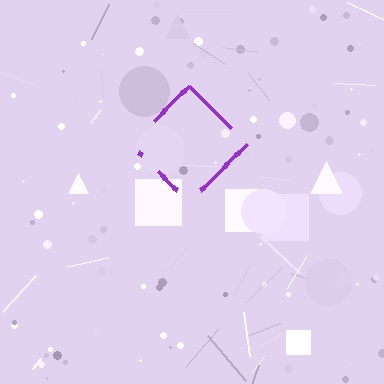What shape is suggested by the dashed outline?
The dashed outline suggests a diamond.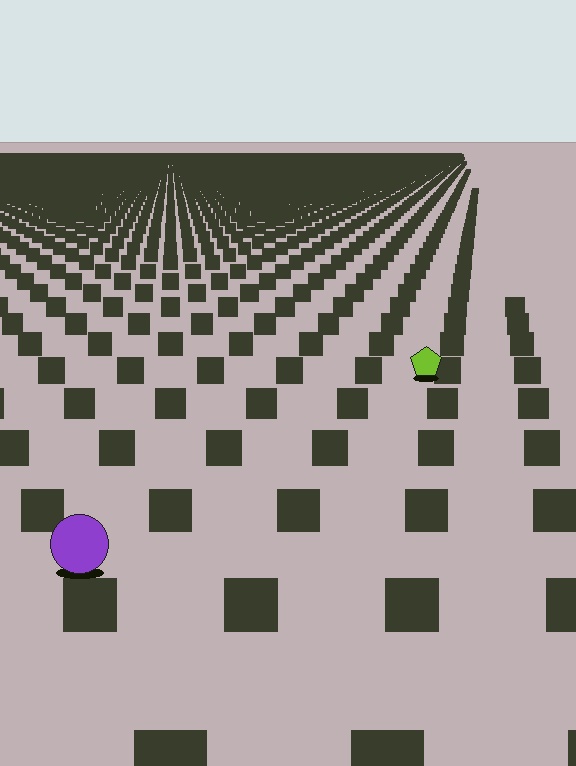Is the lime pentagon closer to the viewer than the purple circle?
No. The purple circle is closer — you can tell from the texture gradient: the ground texture is coarser near it.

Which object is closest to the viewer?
The purple circle is closest. The texture marks near it are larger and more spread out.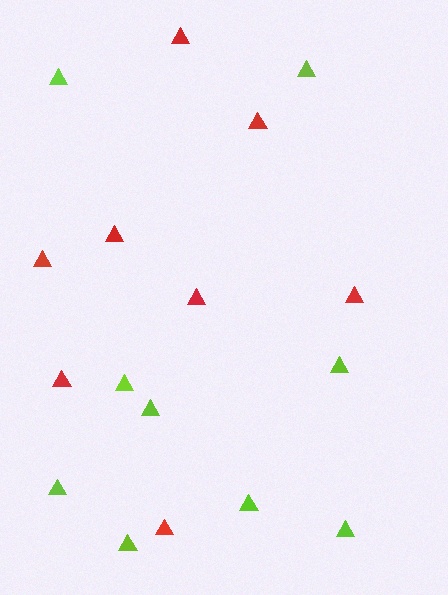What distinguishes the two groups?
There are 2 groups: one group of red triangles (8) and one group of lime triangles (9).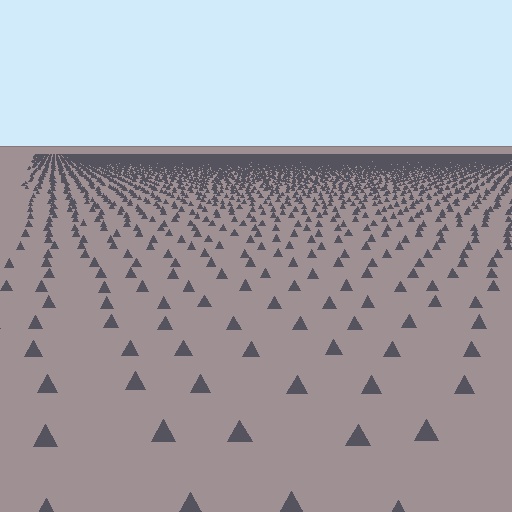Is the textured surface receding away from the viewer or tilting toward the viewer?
The surface is receding away from the viewer. Texture elements get smaller and denser toward the top.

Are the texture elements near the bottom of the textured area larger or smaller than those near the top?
Larger. Near the bottom, elements are closer to the viewer and appear at a bigger on-screen size.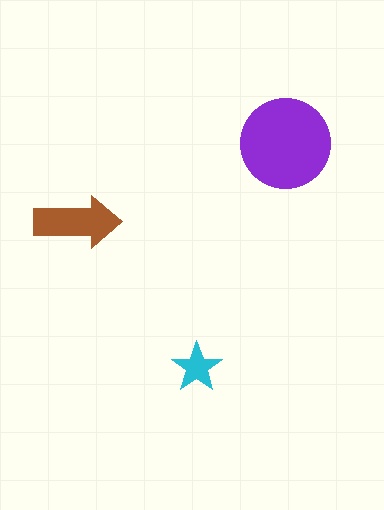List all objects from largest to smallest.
The purple circle, the brown arrow, the cyan star.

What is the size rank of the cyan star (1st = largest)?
3rd.